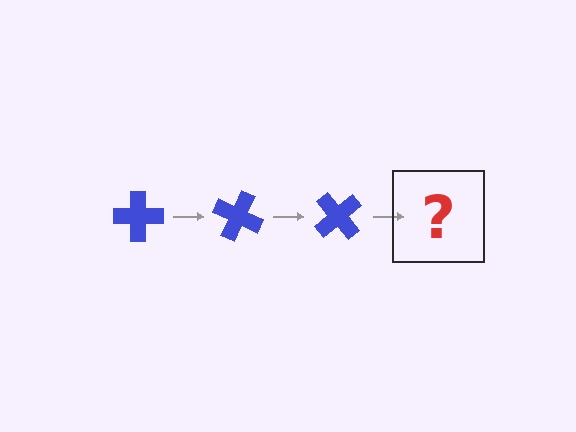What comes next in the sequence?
The next element should be a blue cross rotated 75 degrees.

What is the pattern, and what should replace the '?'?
The pattern is that the cross rotates 25 degrees each step. The '?' should be a blue cross rotated 75 degrees.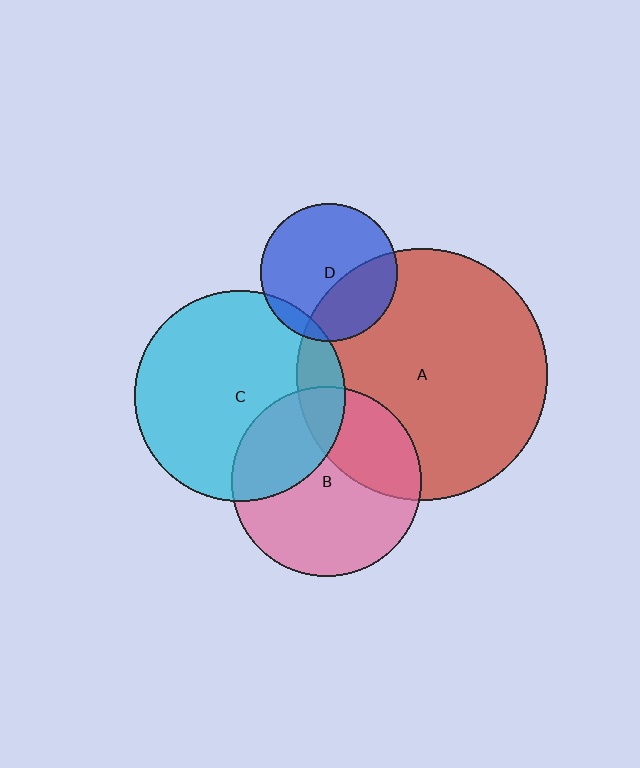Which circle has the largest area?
Circle A (red).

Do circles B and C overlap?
Yes.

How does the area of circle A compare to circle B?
Approximately 1.7 times.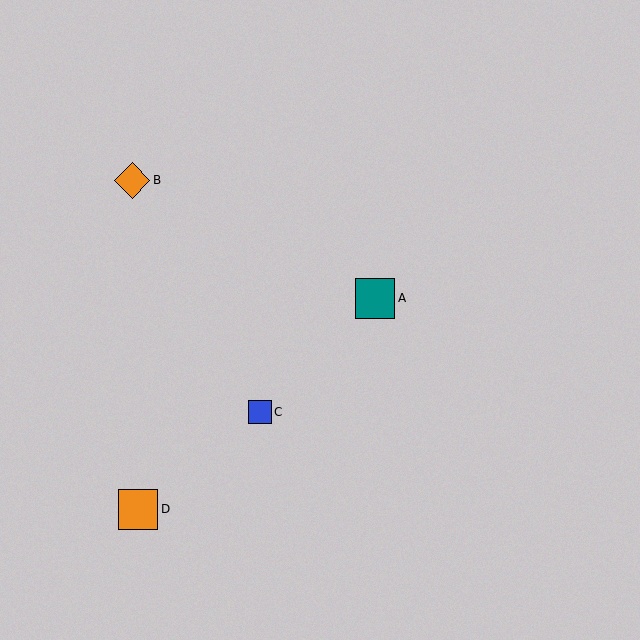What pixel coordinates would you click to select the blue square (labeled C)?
Click at (260, 412) to select the blue square C.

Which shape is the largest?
The teal square (labeled A) is the largest.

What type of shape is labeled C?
Shape C is a blue square.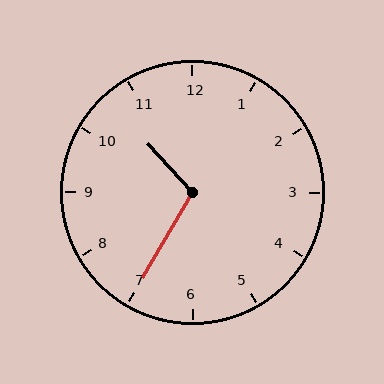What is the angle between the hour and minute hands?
Approximately 108 degrees.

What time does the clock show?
10:35.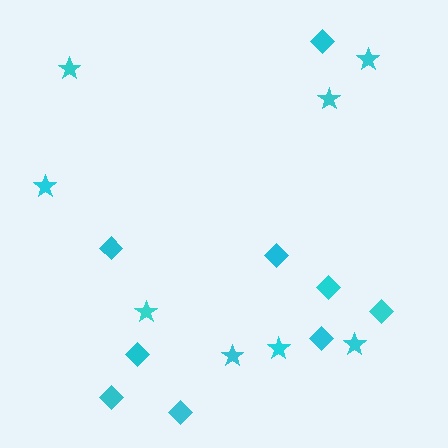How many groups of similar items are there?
There are 2 groups: one group of diamonds (9) and one group of stars (8).